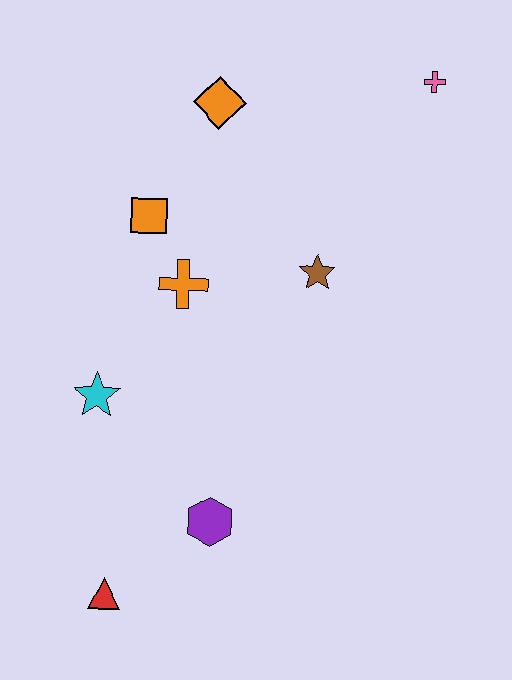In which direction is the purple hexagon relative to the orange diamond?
The purple hexagon is below the orange diamond.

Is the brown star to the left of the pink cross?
Yes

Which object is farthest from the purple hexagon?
The pink cross is farthest from the purple hexagon.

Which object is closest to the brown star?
The orange cross is closest to the brown star.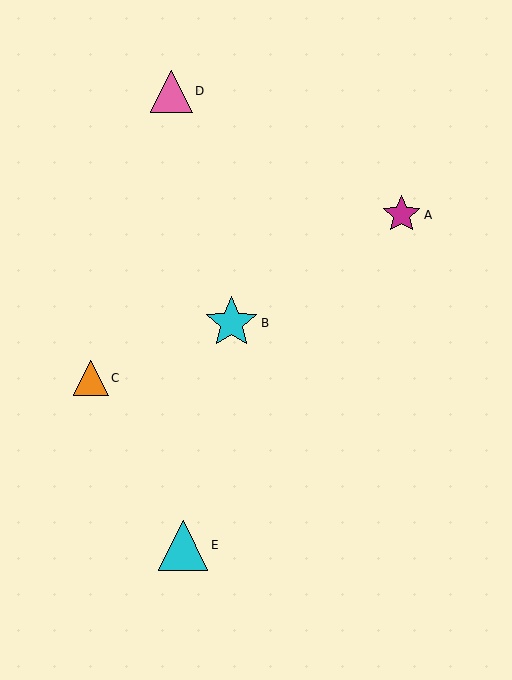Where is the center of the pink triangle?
The center of the pink triangle is at (171, 91).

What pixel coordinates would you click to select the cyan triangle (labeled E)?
Click at (183, 545) to select the cyan triangle E.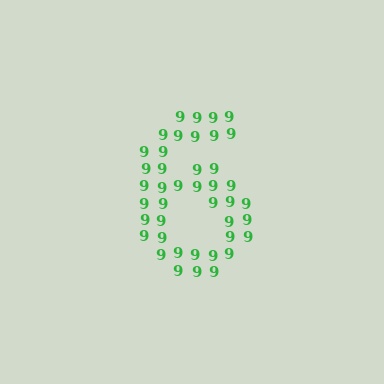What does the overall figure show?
The overall figure shows the digit 6.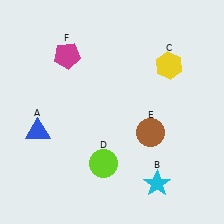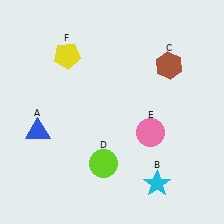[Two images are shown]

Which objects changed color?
C changed from yellow to brown. E changed from brown to pink. F changed from magenta to yellow.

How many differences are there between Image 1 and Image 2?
There are 3 differences between the two images.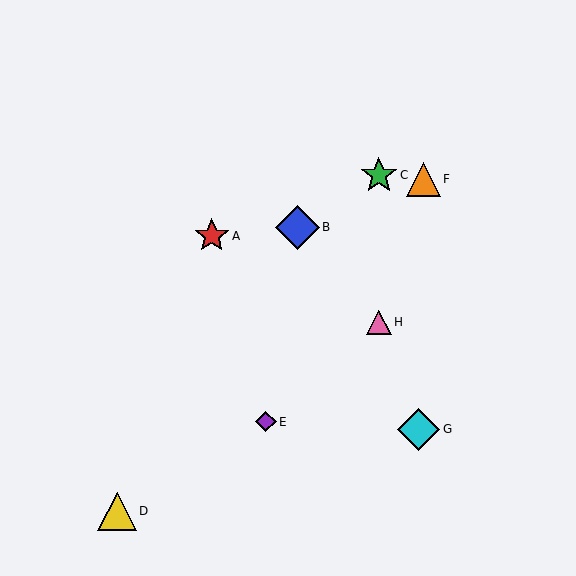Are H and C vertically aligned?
Yes, both are at x≈379.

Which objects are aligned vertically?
Objects C, H are aligned vertically.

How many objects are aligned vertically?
2 objects (C, H) are aligned vertically.